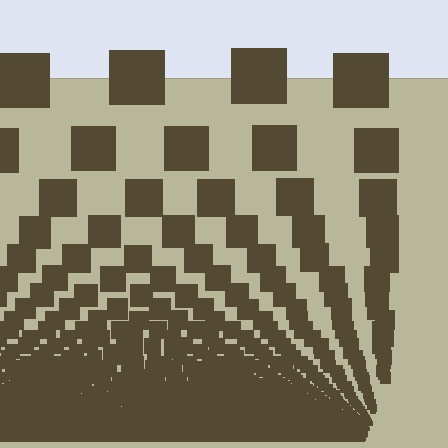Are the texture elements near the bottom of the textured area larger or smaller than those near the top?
Smaller. The gradient is inverted — elements near the bottom are smaller and denser.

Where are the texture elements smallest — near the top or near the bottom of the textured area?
Near the bottom.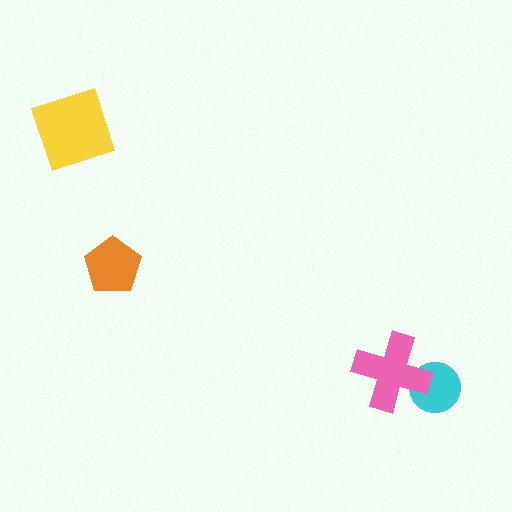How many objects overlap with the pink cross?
1 object overlaps with the pink cross.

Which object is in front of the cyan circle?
The pink cross is in front of the cyan circle.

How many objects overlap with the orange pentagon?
0 objects overlap with the orange pentagon.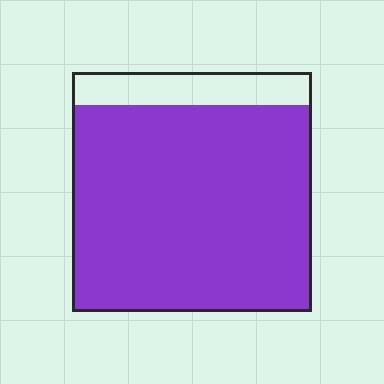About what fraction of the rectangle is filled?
About seven eighths (7/8).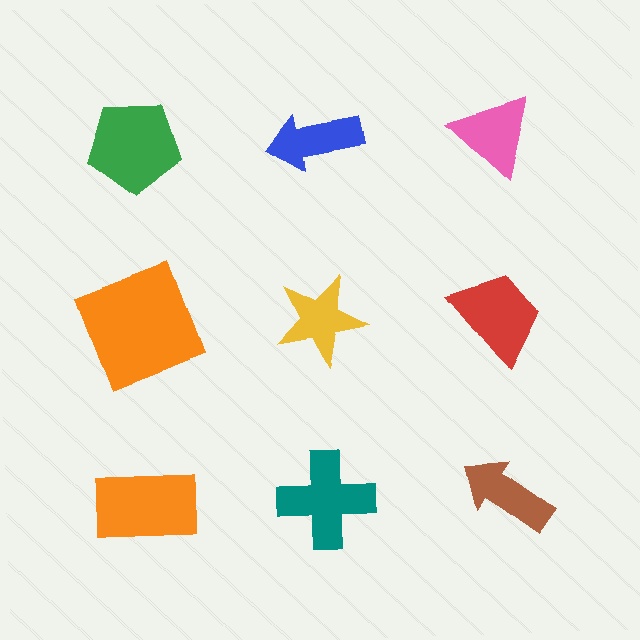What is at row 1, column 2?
A blue arrow.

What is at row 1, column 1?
A green pentagon.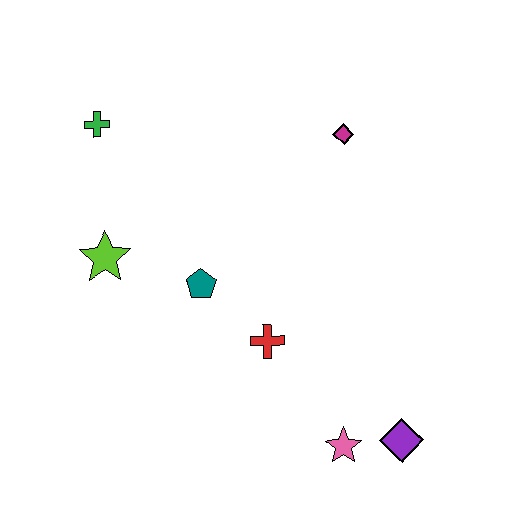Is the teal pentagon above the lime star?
No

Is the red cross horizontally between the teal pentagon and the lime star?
No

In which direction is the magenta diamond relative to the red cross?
The magenta diamond is above the red cross.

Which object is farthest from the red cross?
The green cross is farthest from the red cross.